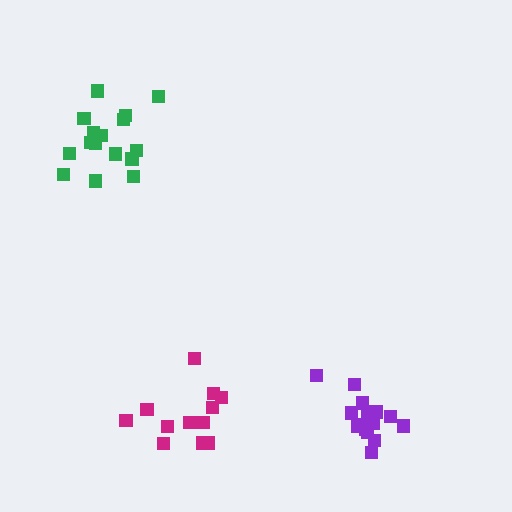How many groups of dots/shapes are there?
There are 3 groups.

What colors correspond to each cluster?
The clusters are colored: green, purple, magenta.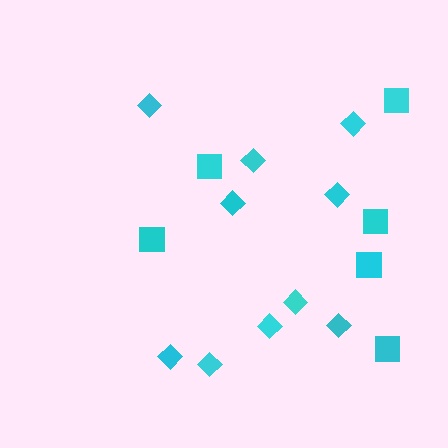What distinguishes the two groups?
There are 2 groups: one group of diamonds (10) and one group of squares (6).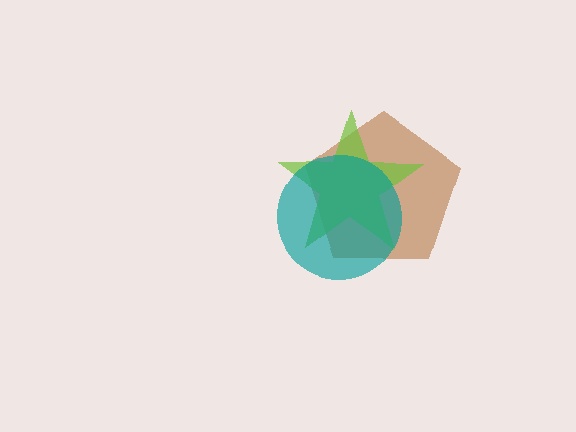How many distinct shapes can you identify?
There are 3 distinct shapes: a brown pentagon, a lime star, a teal circle.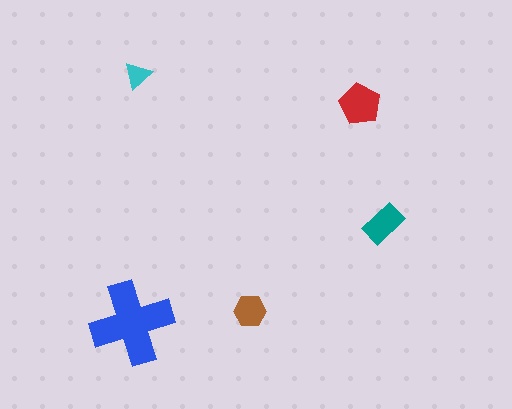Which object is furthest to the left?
The blue cross is leftmost.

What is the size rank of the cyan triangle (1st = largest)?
5th.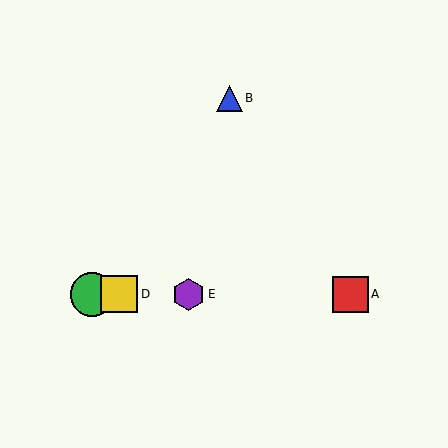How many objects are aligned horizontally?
4 objects (A, C, D, E) are aligned horizontally.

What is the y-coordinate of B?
Object B is at y≈98.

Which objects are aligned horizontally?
Objects A, C, D, E are aligned horizontally.